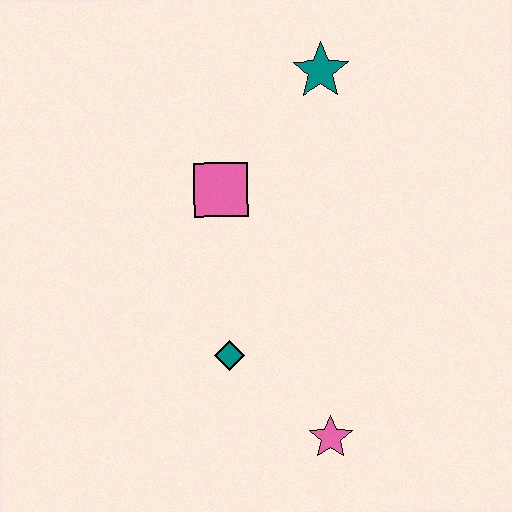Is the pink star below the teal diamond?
Yes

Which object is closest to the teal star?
The pink square is closest to the teal star.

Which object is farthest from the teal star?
The pink star is farthest from the teal star.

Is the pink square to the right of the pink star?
No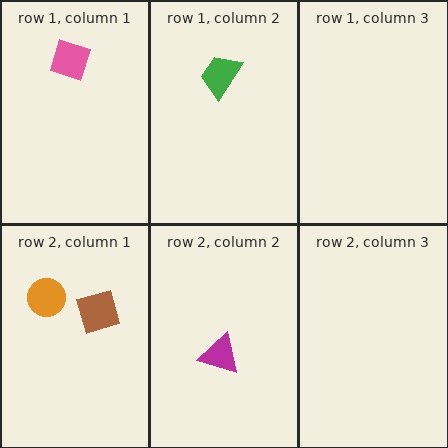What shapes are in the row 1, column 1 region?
The pink square.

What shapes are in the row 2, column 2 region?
The magenta triangle.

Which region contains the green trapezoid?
The row 1, column 2 region.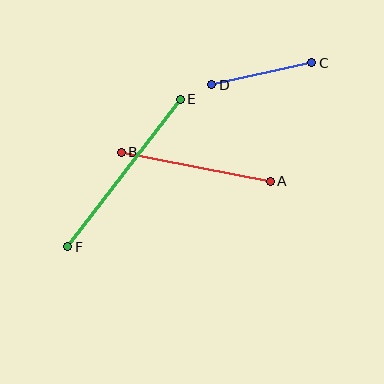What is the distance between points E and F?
The distance is approximately 186 pixels.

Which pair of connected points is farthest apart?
Points E and F are farthest apart.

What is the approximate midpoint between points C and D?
The midpoint is at approximately (262, 74) pixels.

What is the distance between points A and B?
The distance is approximately 151 pixels.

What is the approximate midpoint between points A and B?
The midpoint is at approximately (196, 167) pixels.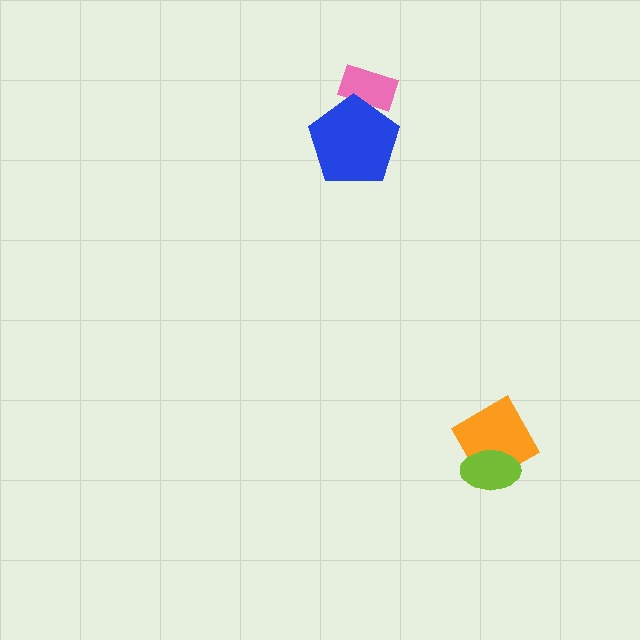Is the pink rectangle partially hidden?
Yes, it is partially covered by another shape.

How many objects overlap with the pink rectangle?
1 object overlaps with the pink rectangle.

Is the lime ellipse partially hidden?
No, no other shape covers it.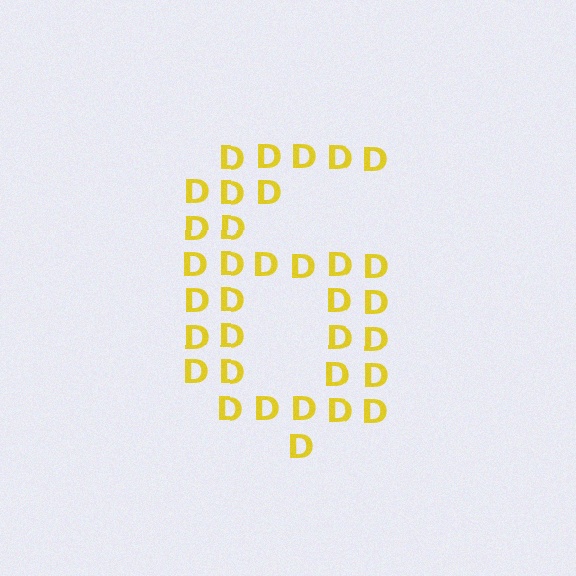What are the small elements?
The small elements are letter D's.